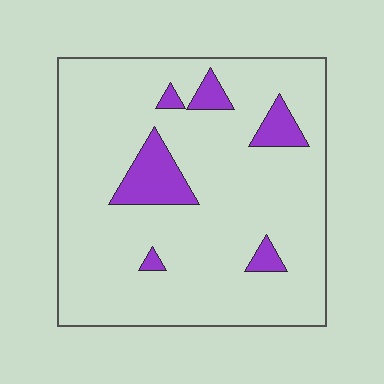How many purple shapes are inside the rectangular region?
6.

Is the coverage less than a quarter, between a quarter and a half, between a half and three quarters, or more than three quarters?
Less than a quarter.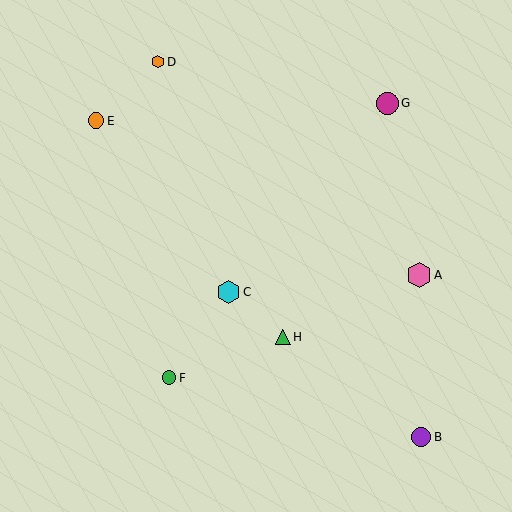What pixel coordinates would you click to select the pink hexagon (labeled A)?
Click at (419, 275) to select the pink hexagon A.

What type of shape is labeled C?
Shape C is a cyan hexagon.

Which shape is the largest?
The pink hexagon (labeled A) is the largest.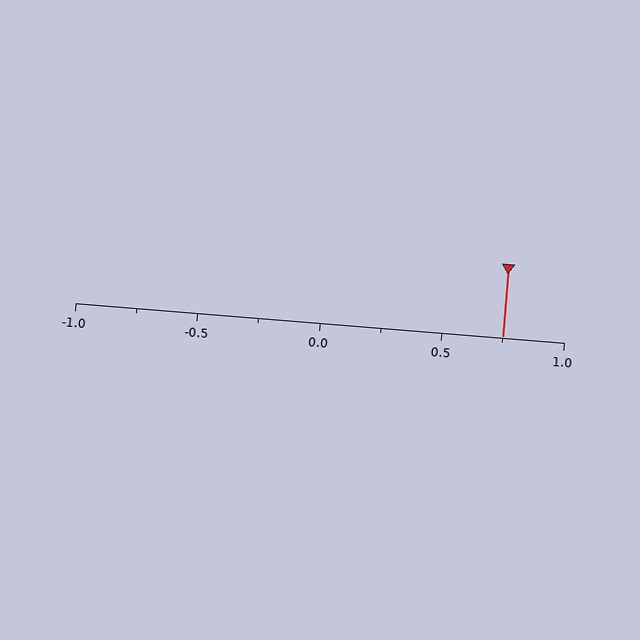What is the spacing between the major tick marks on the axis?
The major ticks are spaced 0.5 apart.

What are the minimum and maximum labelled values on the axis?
The axis runs from -1.0 to 1.0.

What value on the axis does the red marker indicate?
The marker indicates approximately 0.75.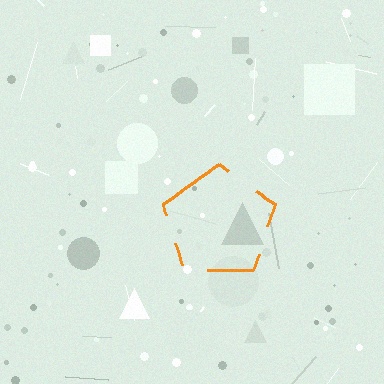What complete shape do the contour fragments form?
The contour fragments form a pentagon.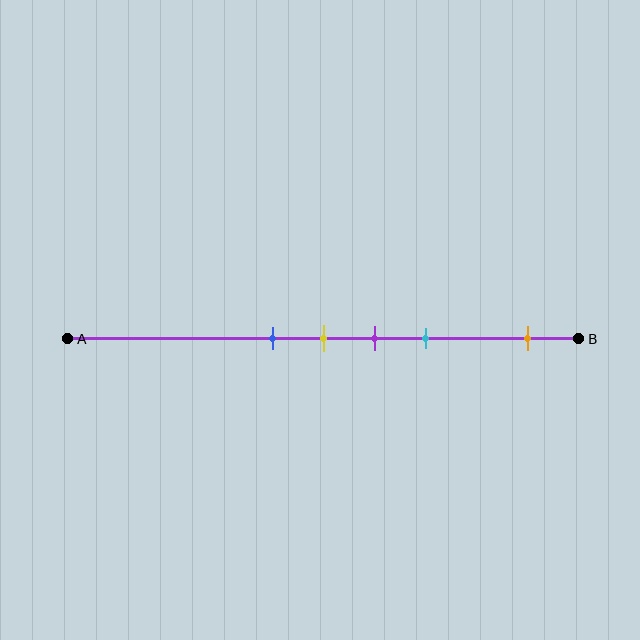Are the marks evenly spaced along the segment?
No, the marks are not evenly spaced.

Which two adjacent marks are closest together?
The blue and yellow marks are the closest adjacent pair.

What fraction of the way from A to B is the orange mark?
The orange mark is approximately 90% (0.9) of the way from A to B.